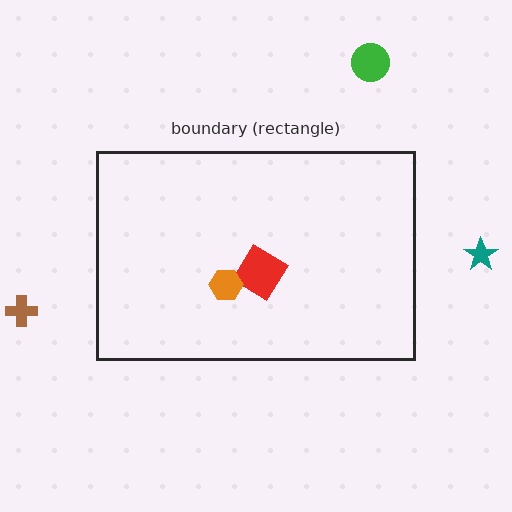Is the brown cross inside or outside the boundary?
Outside.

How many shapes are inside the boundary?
2 inside, 3 outside.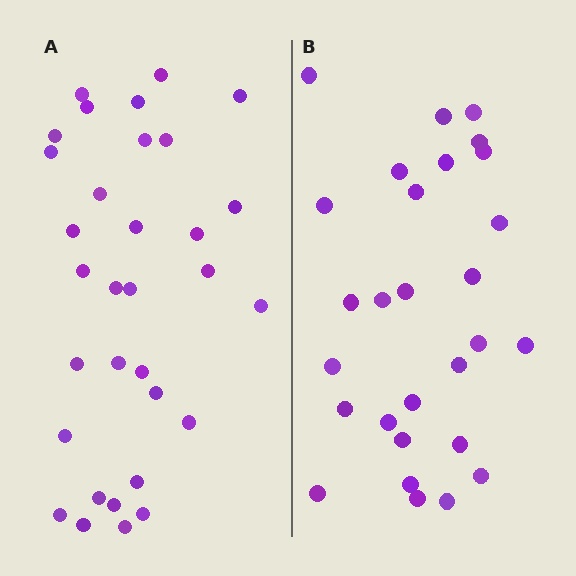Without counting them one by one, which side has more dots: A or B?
Region A (the left region) has more dots.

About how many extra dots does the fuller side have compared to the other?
Region A has about 4 more dots than region B.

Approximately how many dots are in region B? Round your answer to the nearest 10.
About 30 dots. (The exact count is 28, which rounds to 30.)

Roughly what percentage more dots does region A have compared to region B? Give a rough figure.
About 15% more.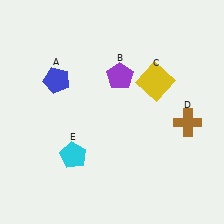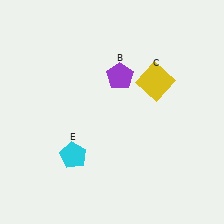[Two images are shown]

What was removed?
The blue pentagon (A), the brown cross (D) were removed in Image 2.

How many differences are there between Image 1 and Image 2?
There are 2 differences between the two images.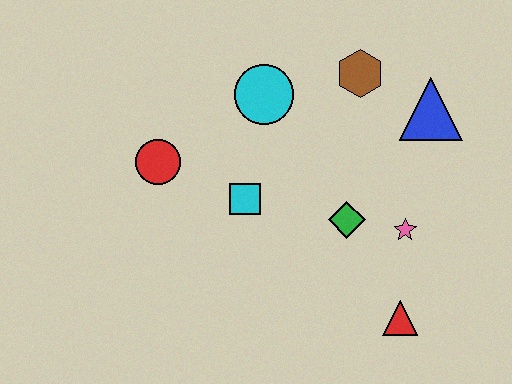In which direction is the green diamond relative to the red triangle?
The green diamond is above the red triangle.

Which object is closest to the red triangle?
The pink star is closest to the red triangle.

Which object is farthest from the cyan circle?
The red triangle is farthest from the cyan circle.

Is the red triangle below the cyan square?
Yes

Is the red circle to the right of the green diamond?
No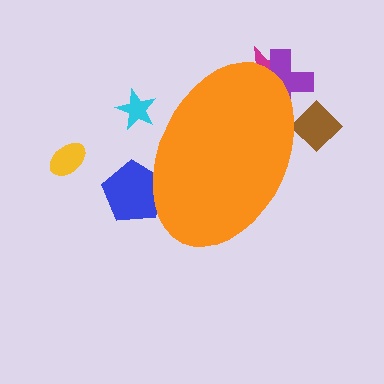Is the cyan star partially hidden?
Yes, the cyan star is partially hidden behind the orange ellipse.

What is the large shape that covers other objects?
An orange ellipse.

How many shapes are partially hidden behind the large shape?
5 shapes are partially hidden.